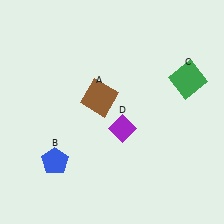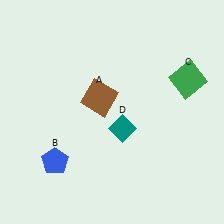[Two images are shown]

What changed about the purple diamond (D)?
In Image 1, D is purple. In Image 2, it changed to teal.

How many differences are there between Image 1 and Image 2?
There is 1 difference between the two images.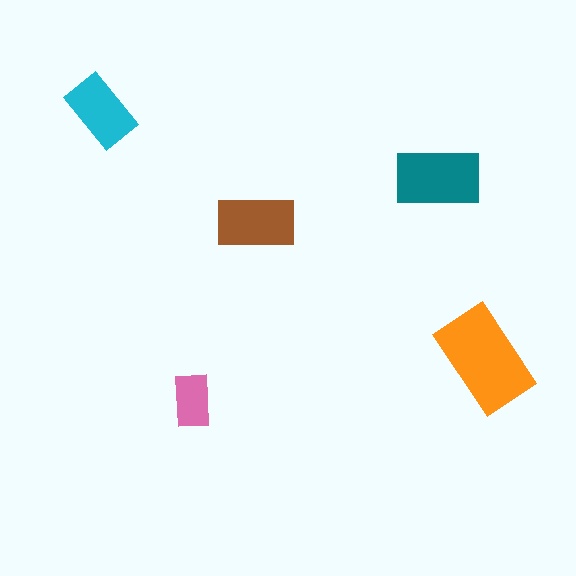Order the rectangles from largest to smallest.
the orange one, the teal one, the brown one, the cyan one, the pink one.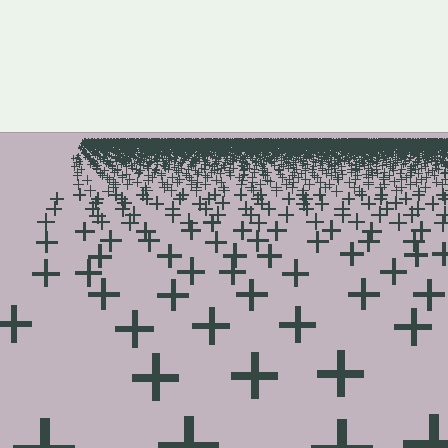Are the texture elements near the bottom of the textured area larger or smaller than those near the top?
Larger. Near the bottom, elements are closer to the viewer and appear at a bigger on-screen size.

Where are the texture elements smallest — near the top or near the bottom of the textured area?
Near the top.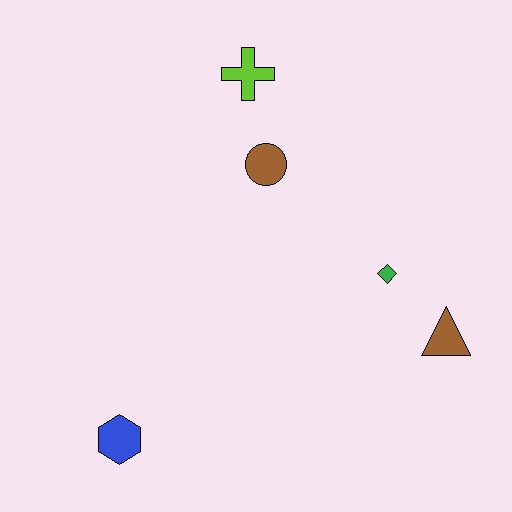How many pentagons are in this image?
There are no pentagons.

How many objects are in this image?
There are 5 objects.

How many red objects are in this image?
There are no red objects.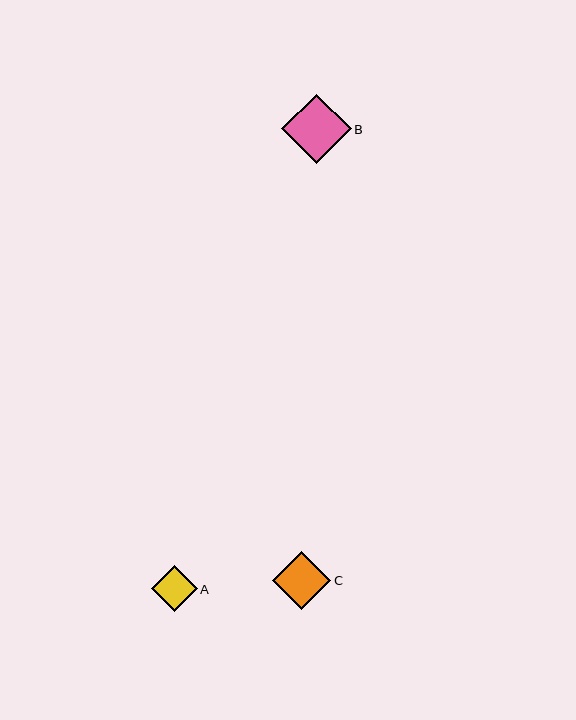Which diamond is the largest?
Diamond B is the largest with a size of approximately 70 pixels.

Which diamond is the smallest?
Diamond A is the smallest with a size of approximately 46 pixels.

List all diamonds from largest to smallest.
From largest to smallest: B, C, A.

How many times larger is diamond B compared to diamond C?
Diamond B is approximately 1.2 times the size of diamond C.